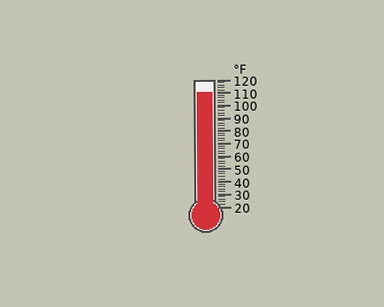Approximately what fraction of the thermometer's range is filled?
The thermometer is filled to approximately 90% of its range.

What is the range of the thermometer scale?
The thermometer scale ranges from 20°F to 120°F.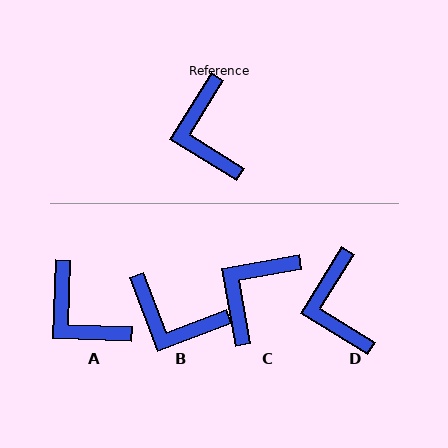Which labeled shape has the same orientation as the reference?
D.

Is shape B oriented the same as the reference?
No, it is off by about 53 degrees.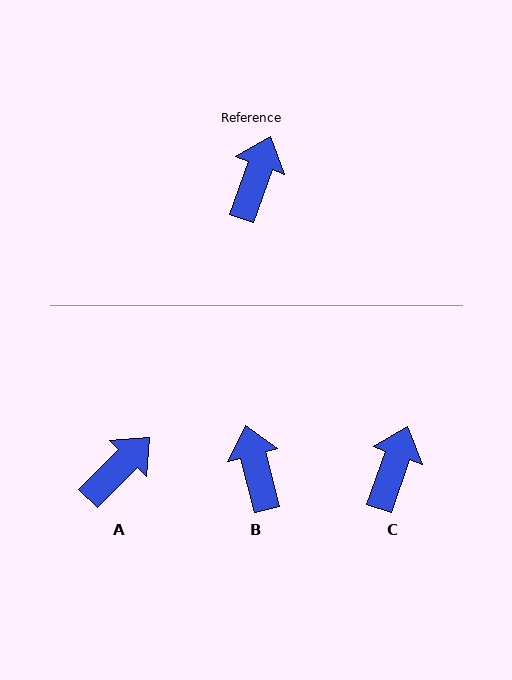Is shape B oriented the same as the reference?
No, it is off by about 34 degrees.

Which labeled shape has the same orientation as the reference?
C.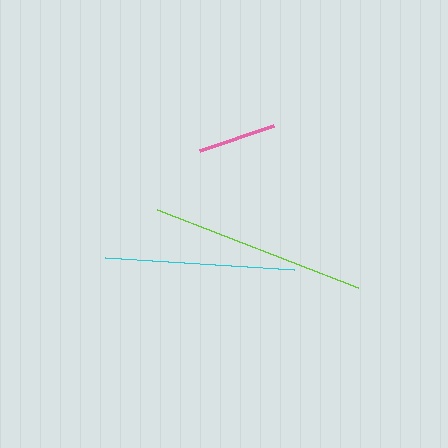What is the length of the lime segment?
The lime segment is approximately 216 pixels long.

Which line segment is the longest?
The lime line is the longest at approximately 216 pixels.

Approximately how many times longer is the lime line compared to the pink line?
The lime line is approximately 2.8 times the length of the pink line.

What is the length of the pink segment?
The pink segment is approximately 78 pixels long.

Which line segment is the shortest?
The pink line is the shortest at approximately 78 pixels.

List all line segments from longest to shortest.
From longest to shortest: lime, cyan, pink.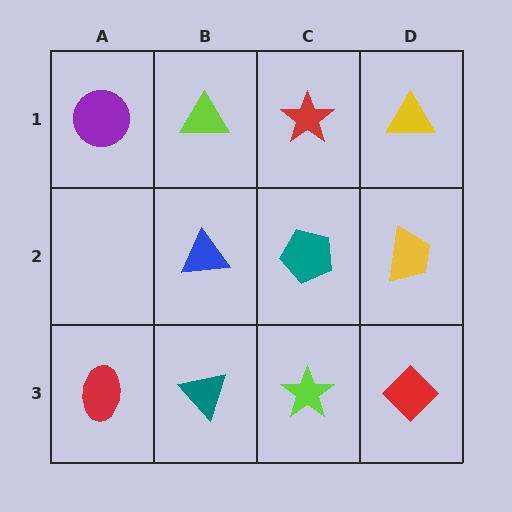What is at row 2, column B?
A blue triangle.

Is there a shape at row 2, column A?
No, that cell is empty.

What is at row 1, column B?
A lime triangle.